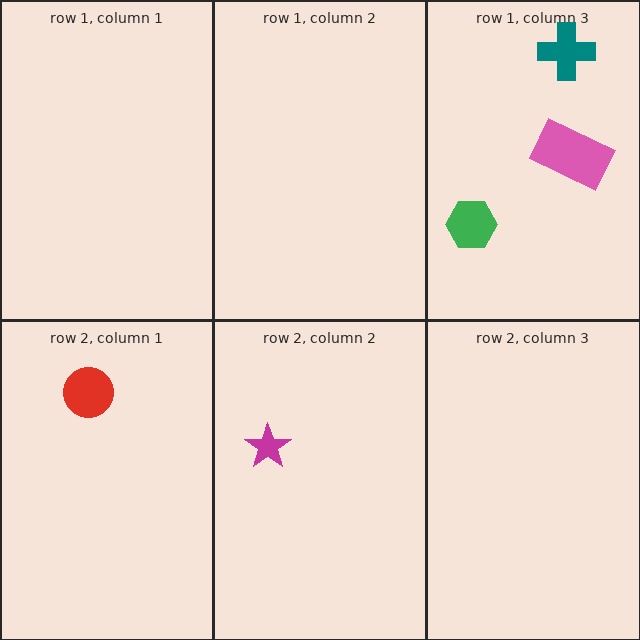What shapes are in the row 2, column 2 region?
The magenta star.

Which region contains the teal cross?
The row 1, column 3 region.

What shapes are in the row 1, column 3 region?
The pink rectangle, the green hexagon, the teal cross.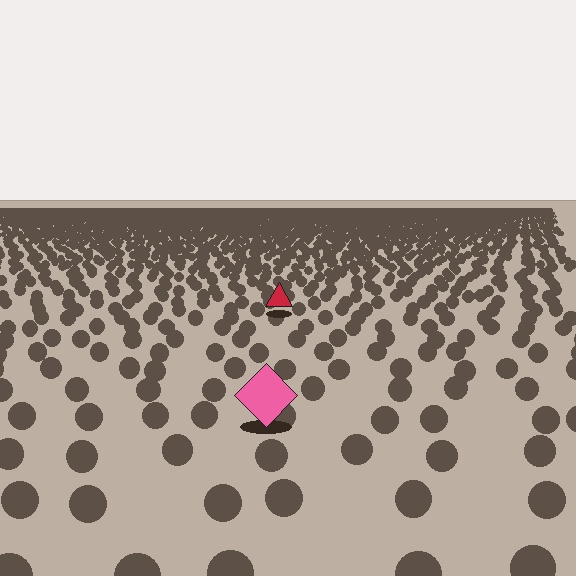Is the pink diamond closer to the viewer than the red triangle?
Yes. The pink diamond is closer — you can tell from the texture gradient: the ground texture is coarser near it.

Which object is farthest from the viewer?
The red triangle is farthest from the viewer. It appears smaller and the ground texture around it is denser.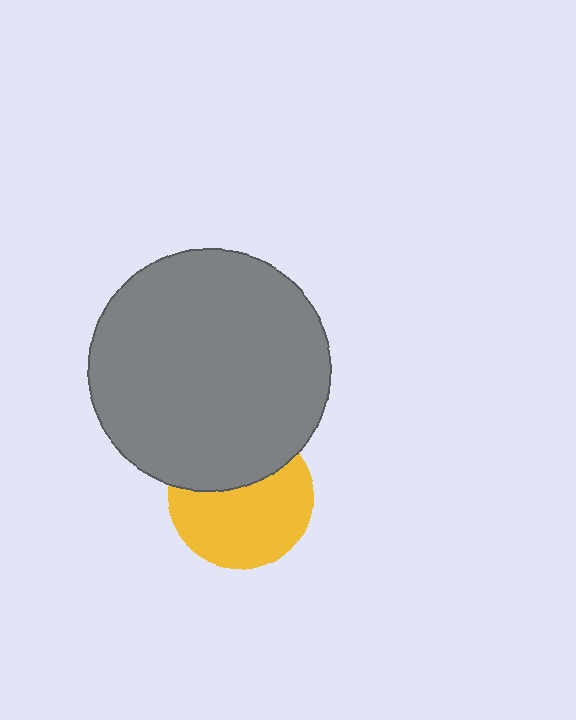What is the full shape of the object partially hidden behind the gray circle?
The partially hidden object is a yellow circle.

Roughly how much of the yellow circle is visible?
About half of it is visible (roughly 63%).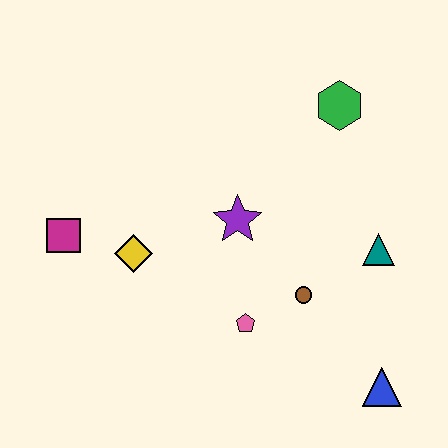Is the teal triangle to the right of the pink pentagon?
Yes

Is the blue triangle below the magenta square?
Yes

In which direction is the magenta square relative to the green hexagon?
The magenta square is to the left of the green hexagon.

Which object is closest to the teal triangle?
The brown circle is closest to the teal triangle.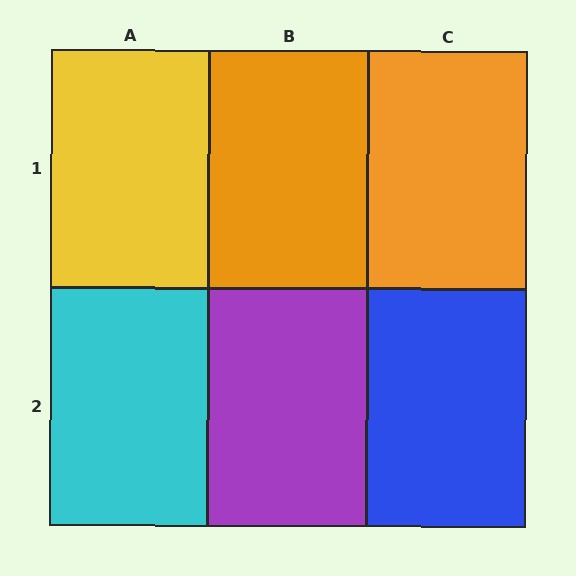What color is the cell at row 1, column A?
Yellow.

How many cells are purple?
1 cell is purple.